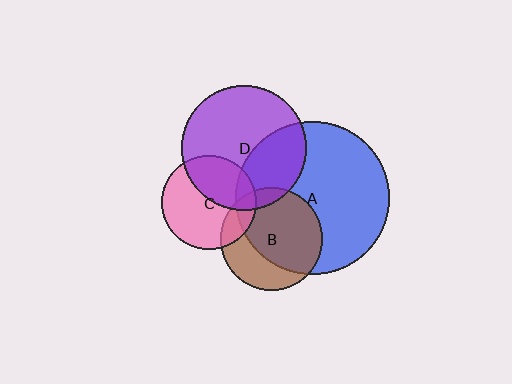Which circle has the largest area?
Circle A (blue).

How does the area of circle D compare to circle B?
Approximately 1.5 times.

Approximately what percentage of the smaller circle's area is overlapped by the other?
Approximately 40%.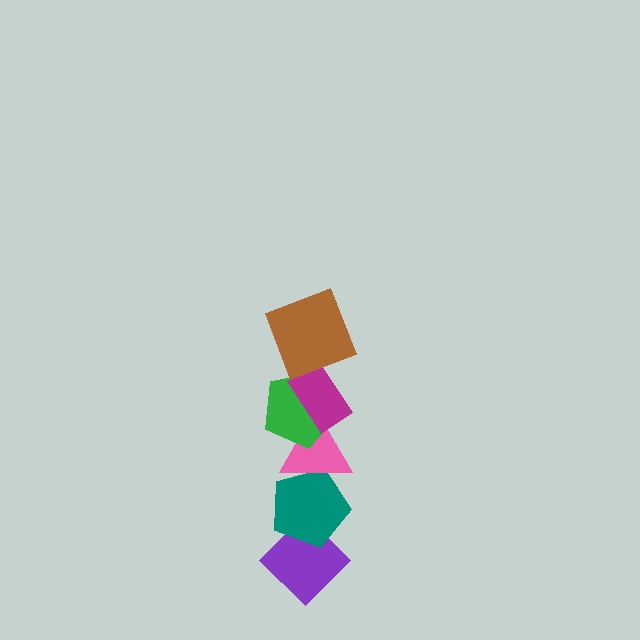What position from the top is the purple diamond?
The purple diamond is 6th from the top.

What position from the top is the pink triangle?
The pink triangle is 4th from the top.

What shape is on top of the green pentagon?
The magenta rectangle is on top of the green pentagon.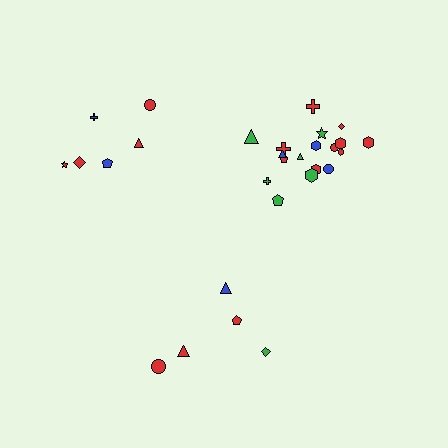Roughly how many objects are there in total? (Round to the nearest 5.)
Roughly 30 objects in total.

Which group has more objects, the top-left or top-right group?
The top-right group.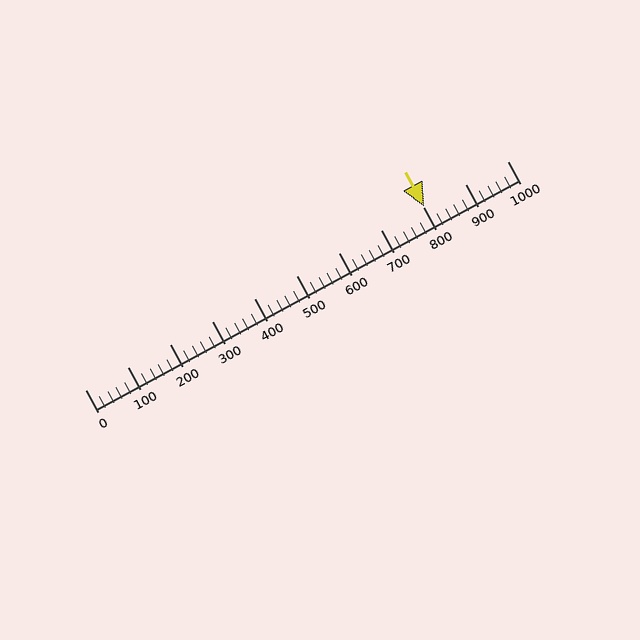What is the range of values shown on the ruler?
The ruler shows values from 0 to 1000.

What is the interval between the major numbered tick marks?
The major tick marks are spaced 100 units apart.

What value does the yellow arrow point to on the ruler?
The yellow arrow points to approximately 804.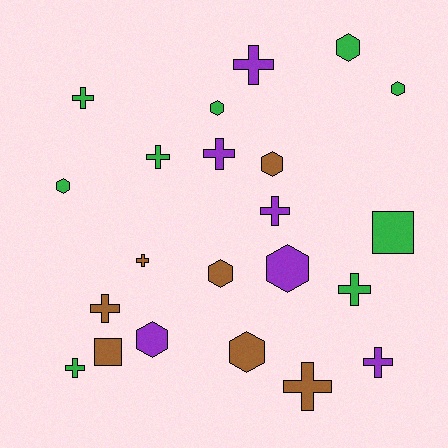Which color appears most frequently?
Green, with 9 objects.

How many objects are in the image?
There are 22 objects.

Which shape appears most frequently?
Cross, with 11 objects.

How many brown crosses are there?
There are 3 brown crosses.